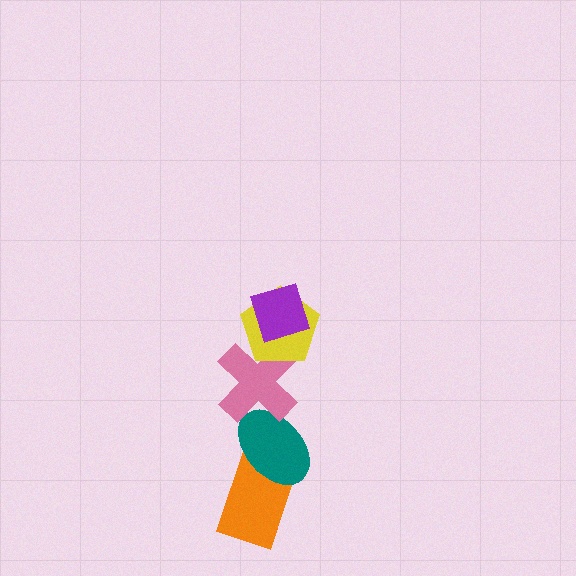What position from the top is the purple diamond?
The purple diamond is 1st from the top.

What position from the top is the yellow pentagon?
The yellow pentagon is 2nd from the top.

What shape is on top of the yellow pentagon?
The purple diamond is on top of the yellow pentagon.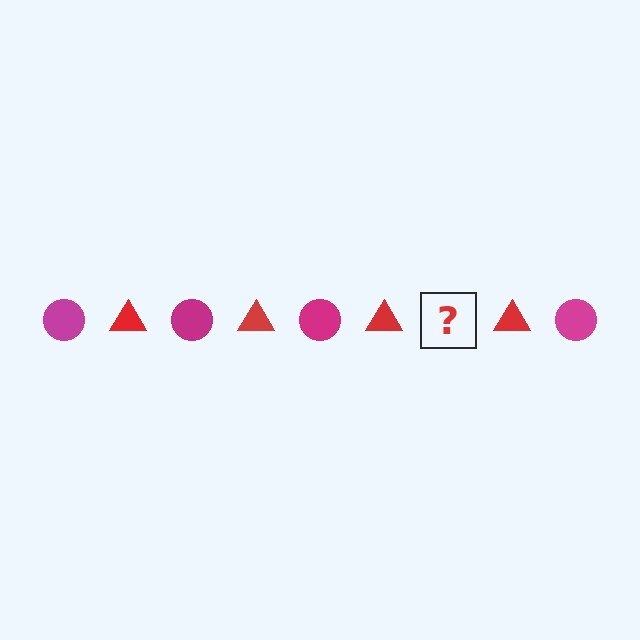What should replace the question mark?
The question mark should be replaced with a magenta circle.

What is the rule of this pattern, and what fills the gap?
The rule is that the pattern alternates between magenta circle and red triangle. The gap should be filled with a magenta circle.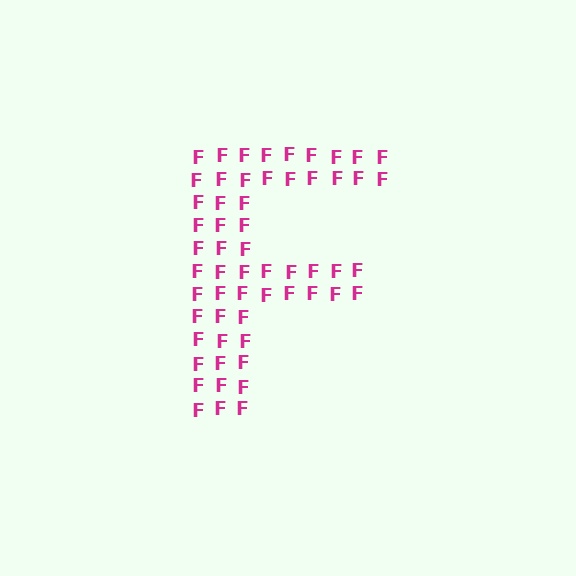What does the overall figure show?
The overall figure shows the letter F.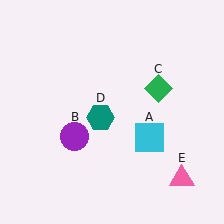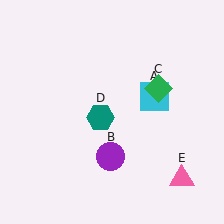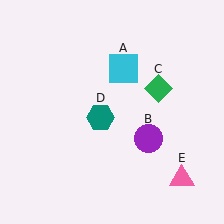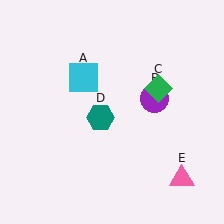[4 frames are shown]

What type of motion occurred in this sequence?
The cyan square (object A), purple circle (object B) rotated counterclockwise around the center of the scene.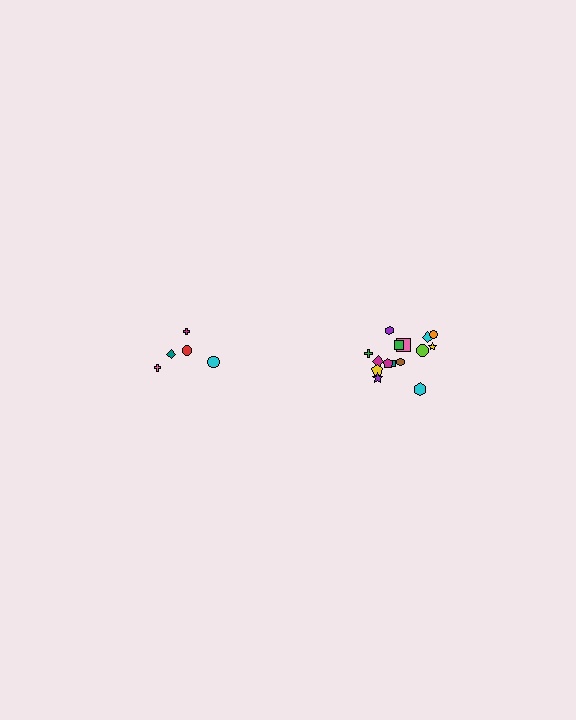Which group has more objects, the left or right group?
The right group.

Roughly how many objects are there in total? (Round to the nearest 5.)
Roughly 20 objects in total.